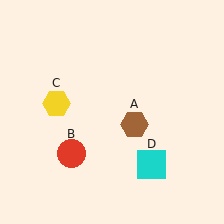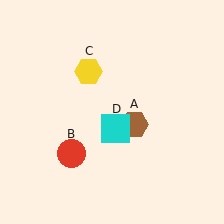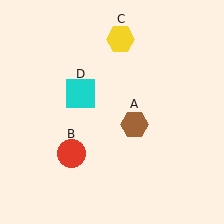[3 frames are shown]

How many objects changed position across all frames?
2 objects changed position: yellow hexagon (object C), cyan square (object D).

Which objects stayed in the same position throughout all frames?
Brown hexagon (object A) and red circle (object B) remained stationary.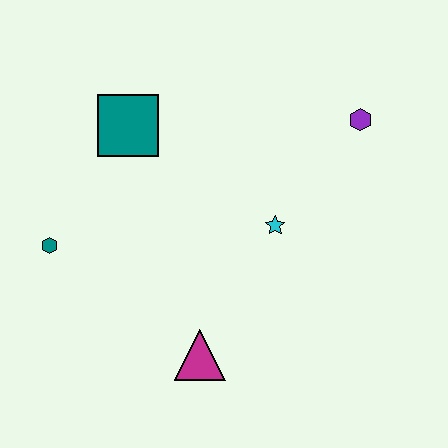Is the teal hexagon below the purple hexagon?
Yes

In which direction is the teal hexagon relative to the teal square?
The teal hexagon is below the teal square.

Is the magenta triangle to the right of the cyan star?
No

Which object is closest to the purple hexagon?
The cyan star is closest to the purple hexagon.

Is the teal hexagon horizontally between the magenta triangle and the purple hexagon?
No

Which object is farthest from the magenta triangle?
The purple hexagon is farthest from the magenta triangle.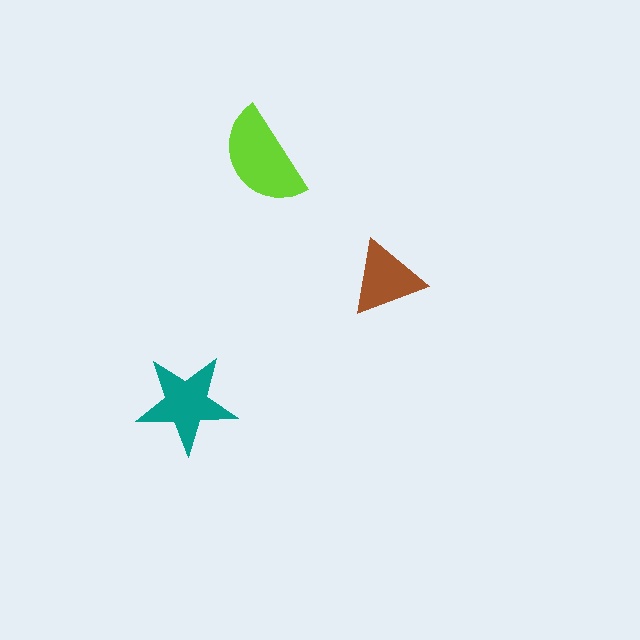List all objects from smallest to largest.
The brown triangle, the teal star, the lime semicircle.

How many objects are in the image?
There are 3 objects in the image.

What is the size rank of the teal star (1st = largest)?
2nd.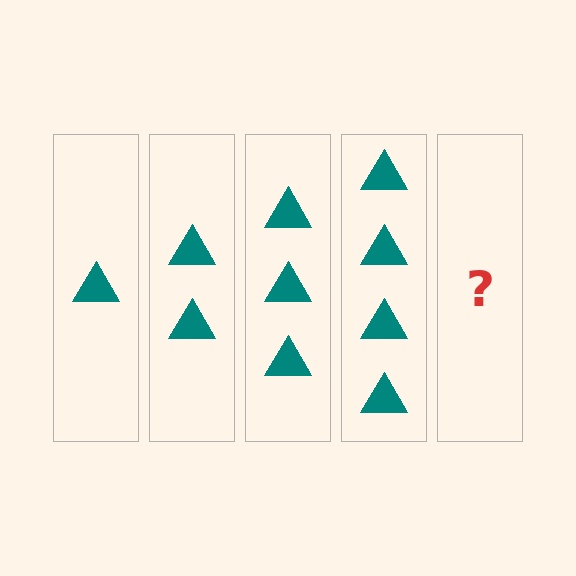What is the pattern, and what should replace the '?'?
The pattern is that each step adds one more triangle. The '?' should be 5 triangles.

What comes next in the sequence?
The next element should be 5 triangles.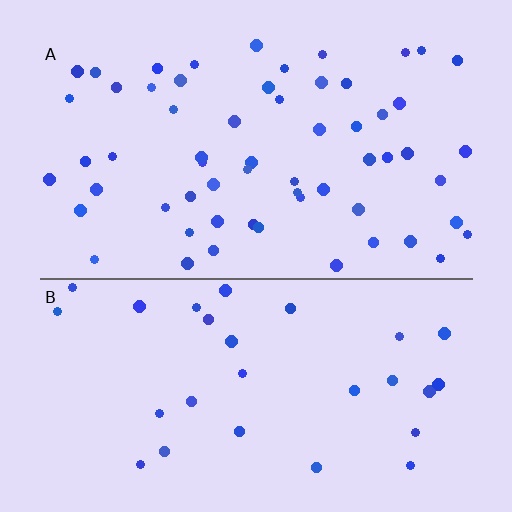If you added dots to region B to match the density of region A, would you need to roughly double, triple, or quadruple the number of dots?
Approximately double.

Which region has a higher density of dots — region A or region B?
A (the top).